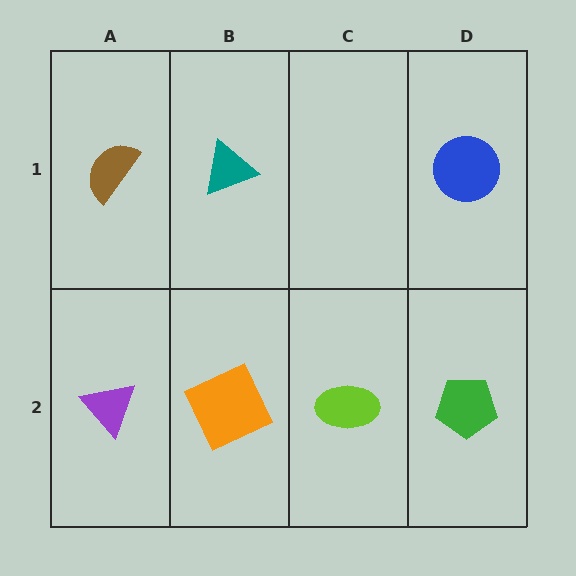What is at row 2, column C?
A lime ellipse.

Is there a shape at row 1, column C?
No, that cell is empty.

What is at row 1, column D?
A blue circle.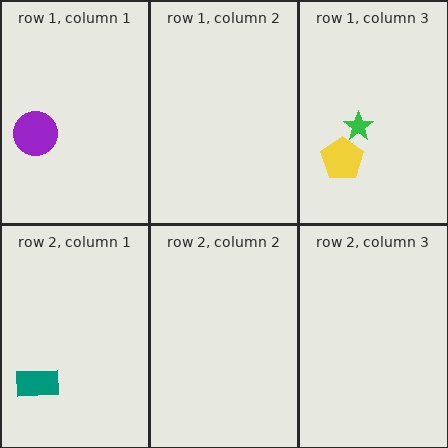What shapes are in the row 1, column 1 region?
The purple circle.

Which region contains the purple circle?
The row 1, column 1 region.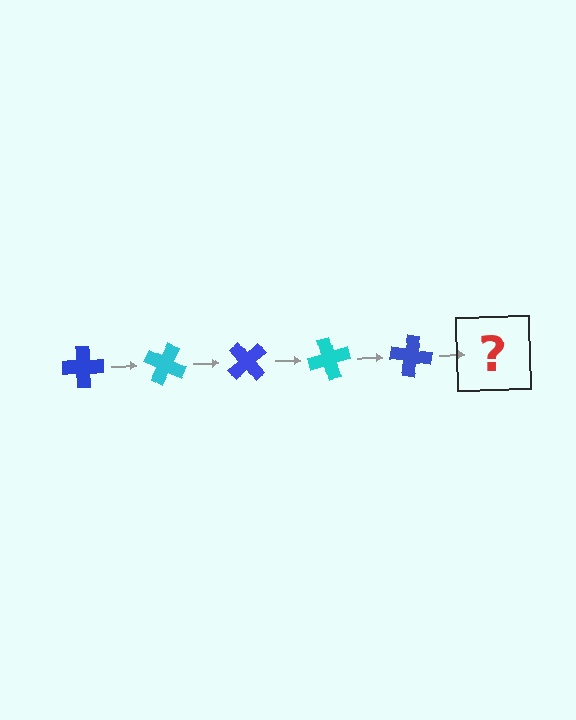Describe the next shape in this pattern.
It should be a cyan cross, rotated 125 degrees from the start.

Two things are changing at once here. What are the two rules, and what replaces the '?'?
The two rules are that it rotates 25 degrees each step and the color cycles through blue and cyan. The '?' should be a cyan cross, rotated 125 degrees from the start.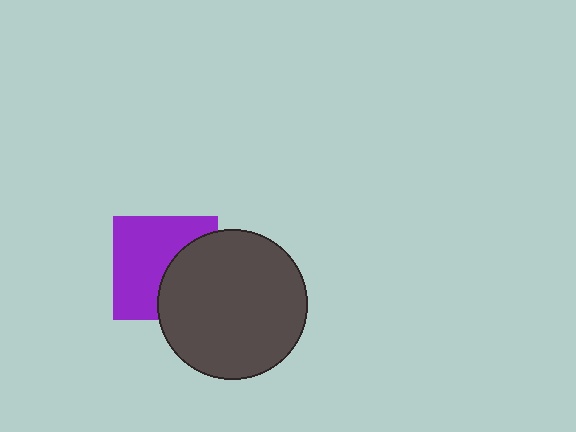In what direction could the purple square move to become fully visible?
The purple square could move left. That would shift it out from behind the dark gray circle entirely.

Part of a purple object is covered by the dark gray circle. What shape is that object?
It is a square.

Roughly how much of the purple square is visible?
About half of it is visible (roughly 61%).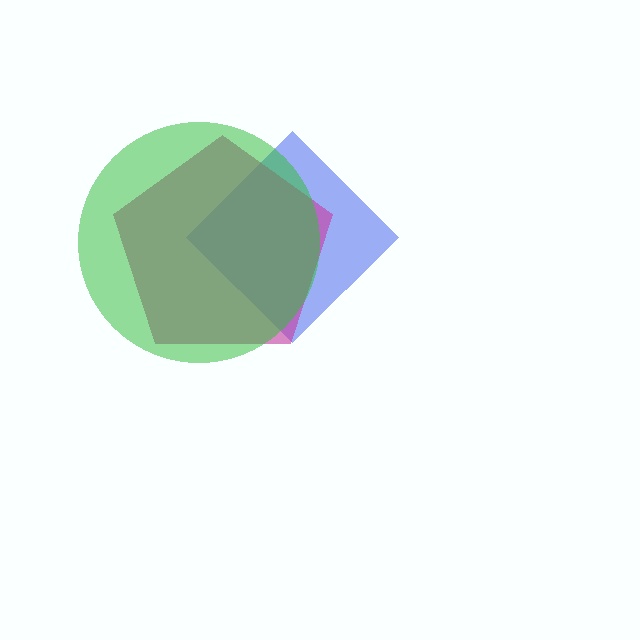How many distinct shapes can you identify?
There are 3 distinct shapes: a blue diamond, a magenta pentagon, a green circle.